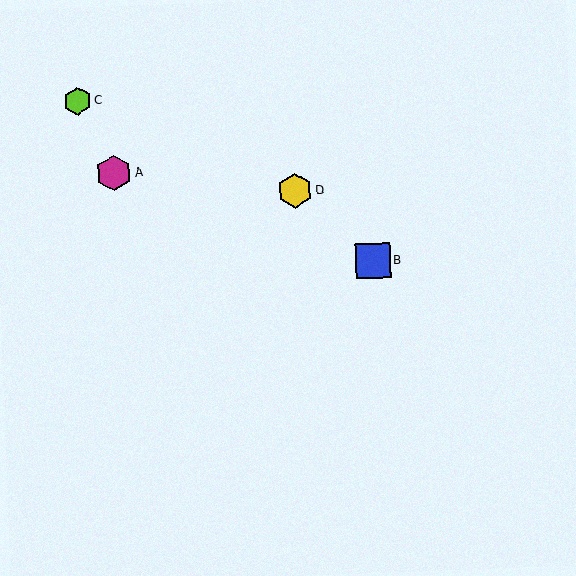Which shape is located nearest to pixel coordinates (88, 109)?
The lime hexagon (labeled C) at (77, 101) is nearest to that location.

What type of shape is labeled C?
Shape C is a lime hexagon.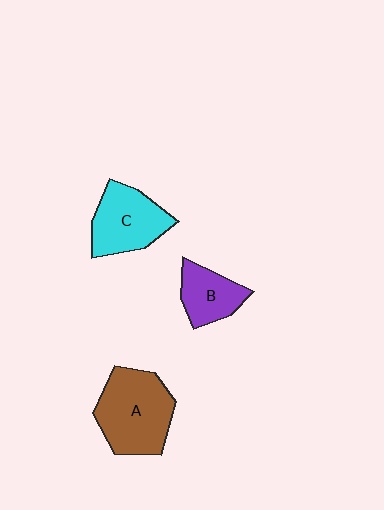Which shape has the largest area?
Shape A (brown).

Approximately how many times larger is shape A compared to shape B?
Approximately 1.8 times.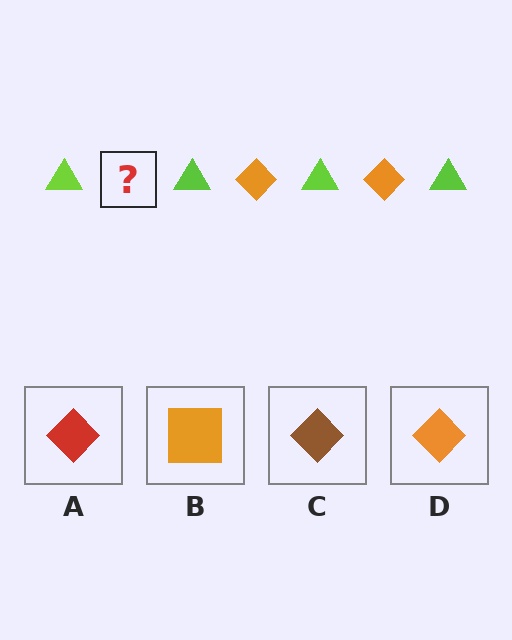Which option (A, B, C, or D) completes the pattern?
D.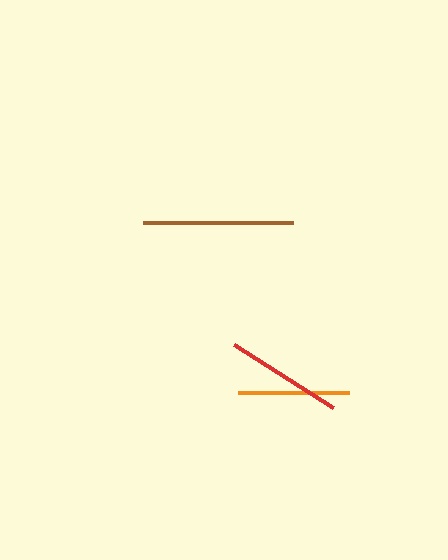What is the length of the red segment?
The red segment is approximately 117 pixels long.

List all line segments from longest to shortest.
From longest to shortest: brown, red, orange.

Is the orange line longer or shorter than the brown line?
The brown line is longer than the orange line.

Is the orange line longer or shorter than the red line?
The red line is longer than the orange line.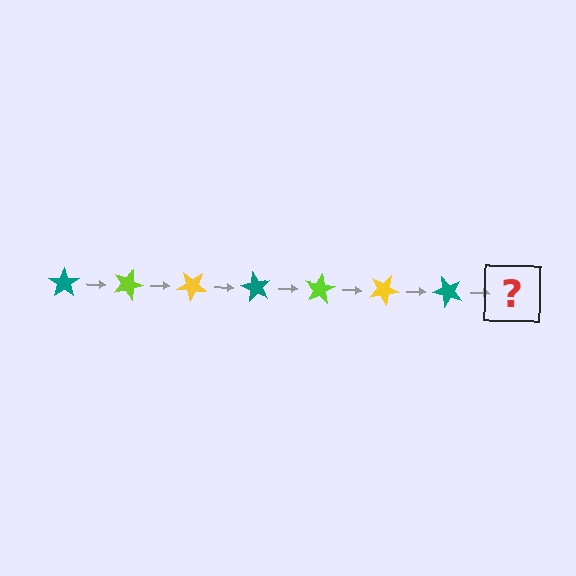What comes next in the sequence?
The next element should be a lime star, rotated 140 degrees from the start.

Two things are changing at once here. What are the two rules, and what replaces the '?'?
The two rules are that it rotates 20 degrees each step and the color cycles through teal, lime, and yellow. The '?' should be a lime star, rotated 140 degrees from the start.